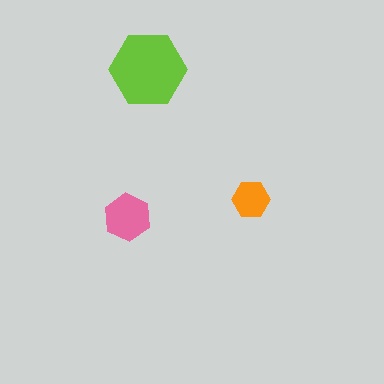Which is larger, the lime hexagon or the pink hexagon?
The lime one.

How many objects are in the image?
There are 3 objects in the image.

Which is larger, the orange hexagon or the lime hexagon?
The lime one.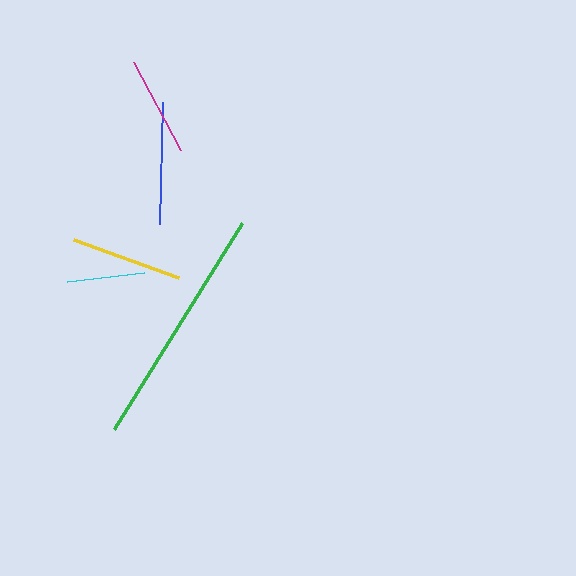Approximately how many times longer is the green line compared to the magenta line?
The green line is approximately 2.4 times the length of the magenta line.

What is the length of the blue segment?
The blue segment is approximately 122 pixels long.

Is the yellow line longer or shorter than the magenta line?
The yellow line is longer than the magenta line.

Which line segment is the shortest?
The cyan line is the shortest at approximately 78 pixels.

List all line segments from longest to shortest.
From longest to shortest: green, blue, yellow, magenta, cyan.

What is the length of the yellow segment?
The yellow segment is approximately 111 pixels long.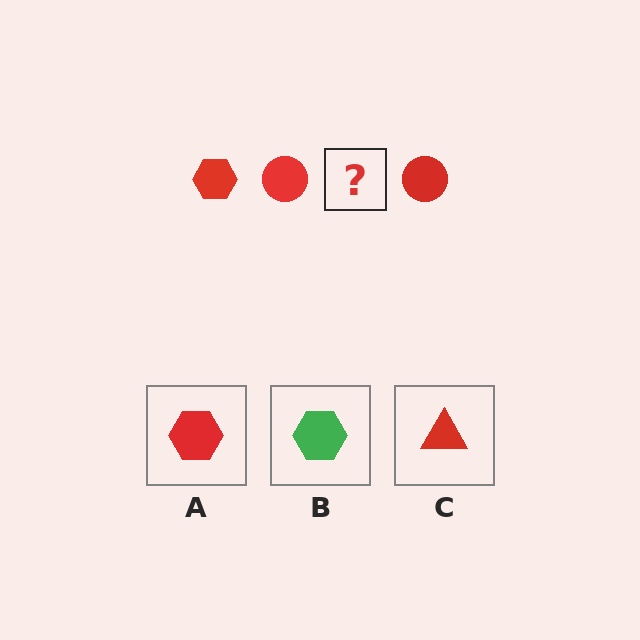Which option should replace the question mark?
Option A.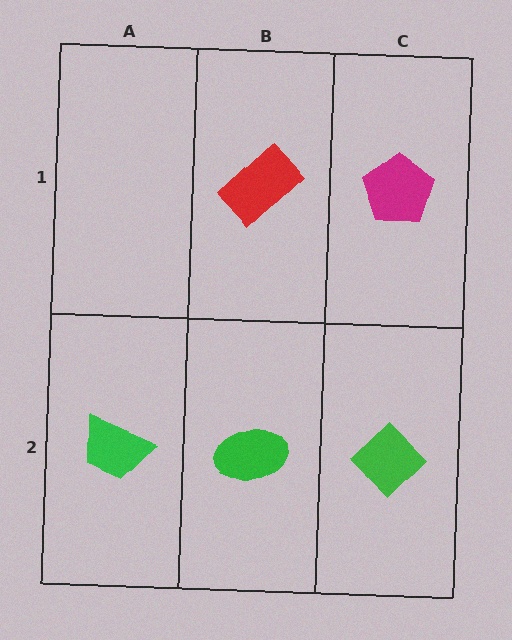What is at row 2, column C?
A green diamond.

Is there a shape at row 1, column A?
No, that cell is empty.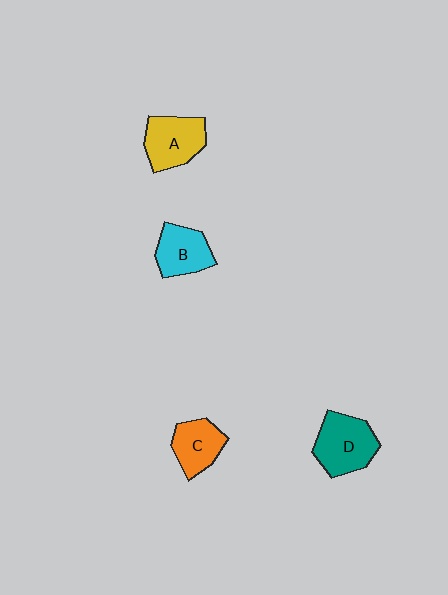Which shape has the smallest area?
Shape C (orange).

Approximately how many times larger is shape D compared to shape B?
Approximately 1.3 times.